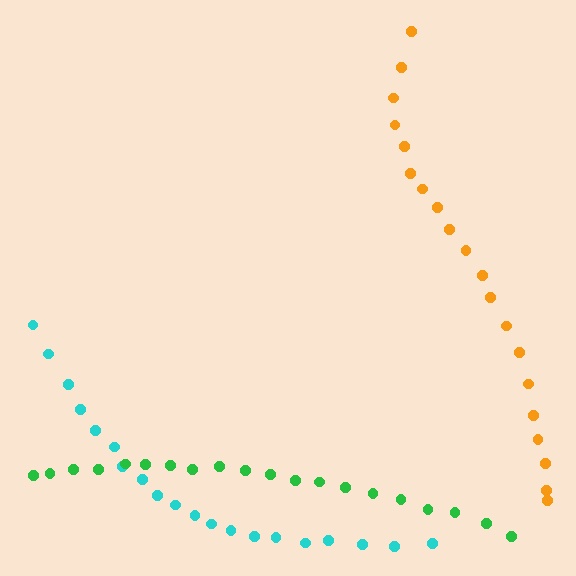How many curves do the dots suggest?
There are 3 distinct paths.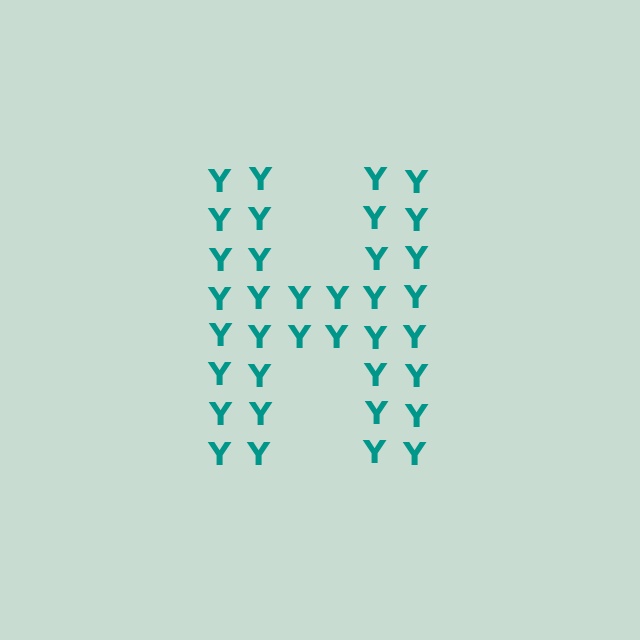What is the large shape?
The large shape is the letter H.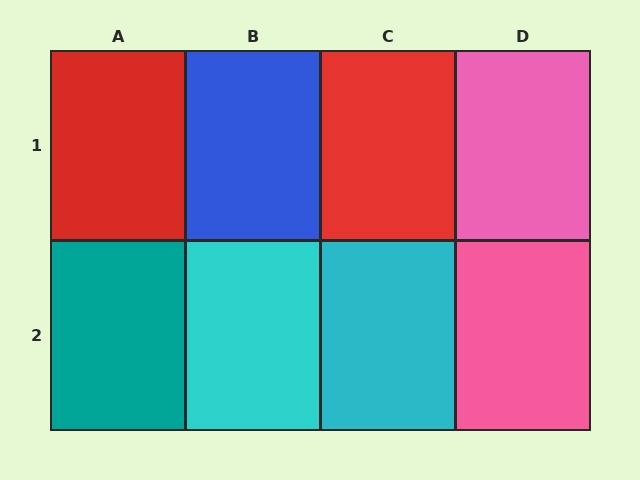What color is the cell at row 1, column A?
Red.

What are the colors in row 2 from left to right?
Teal, cyan, cyan, pink.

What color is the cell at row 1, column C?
Red.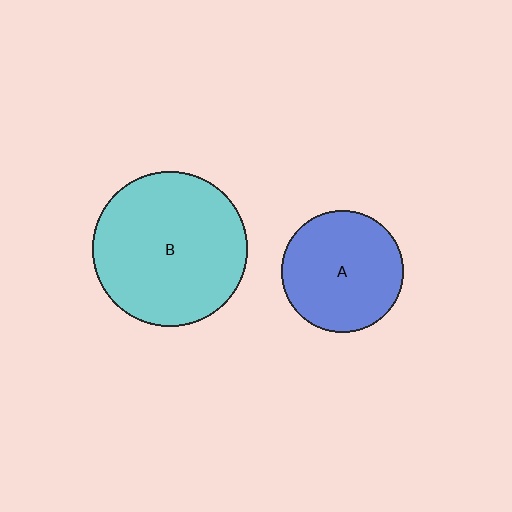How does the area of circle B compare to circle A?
Approximately 1.6 times.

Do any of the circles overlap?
No, none of the circles overlap.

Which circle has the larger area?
Circle B (cyan).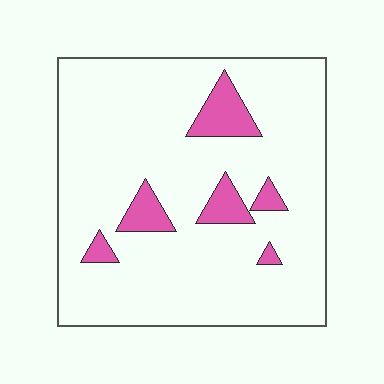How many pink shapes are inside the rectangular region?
6.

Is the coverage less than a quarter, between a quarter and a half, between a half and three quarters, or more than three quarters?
Less than a quarter.